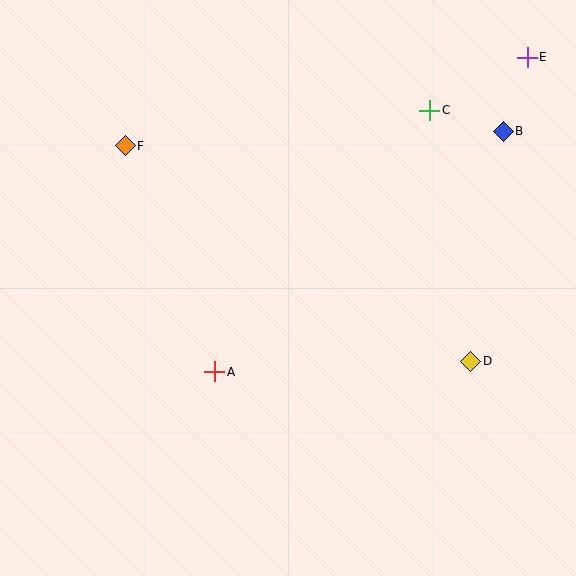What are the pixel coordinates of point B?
Point B is at (503, 131).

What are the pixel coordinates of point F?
Point F is at (125, 146).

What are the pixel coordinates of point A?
Point A is at (215, 372).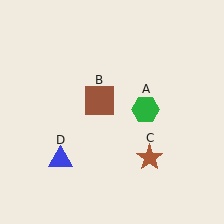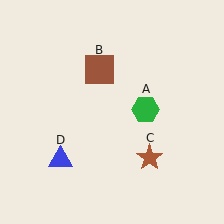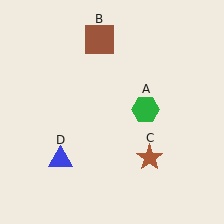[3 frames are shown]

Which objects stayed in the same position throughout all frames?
Green hexagon (object A) and brown star (object C) and blue triangle (object D) remained stationary.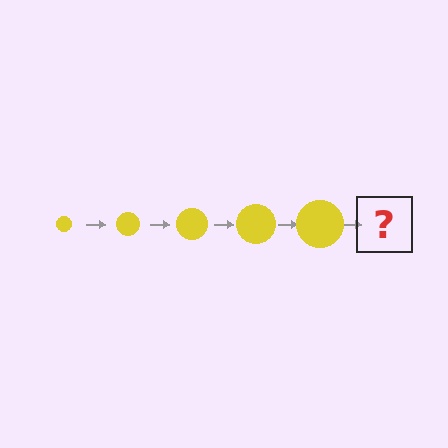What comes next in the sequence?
The next element should be a yellow circle, larger than the previous one.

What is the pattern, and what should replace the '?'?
The pattern is that the circle gets progressively larger each step. The '?' should be a yellow circle, larger than the previous one.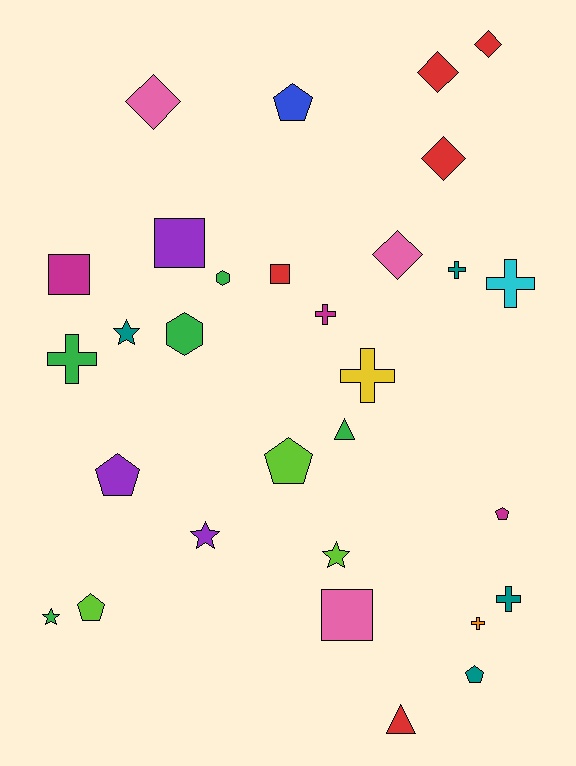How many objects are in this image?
There are 30 objects.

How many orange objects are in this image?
There is 1 orange object.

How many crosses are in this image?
There are 7 crosses.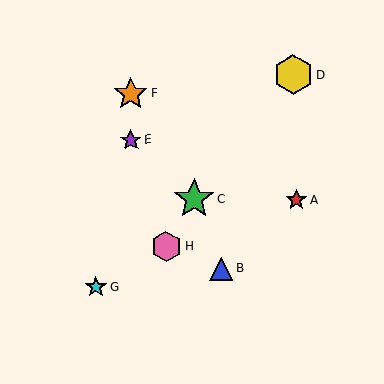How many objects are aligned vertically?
2 objects (E, F) are aligned vertically.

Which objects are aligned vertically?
Objects E, F are aligned vertically.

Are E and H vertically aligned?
No, E is at x≈131 and H is at x≈166.